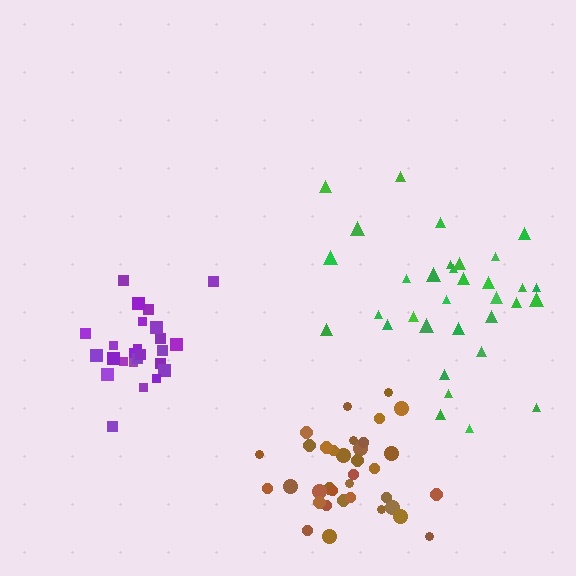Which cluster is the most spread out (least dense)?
Green.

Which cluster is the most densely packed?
Purple.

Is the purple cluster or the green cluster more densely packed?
Purple.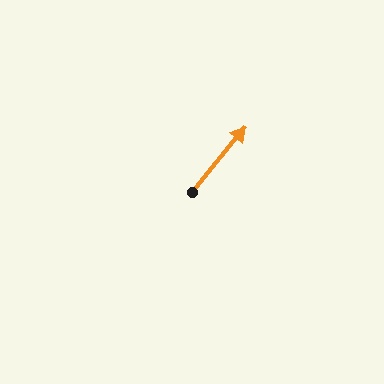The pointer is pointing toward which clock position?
Roughly 1 o'clock.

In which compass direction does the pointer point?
Northeast.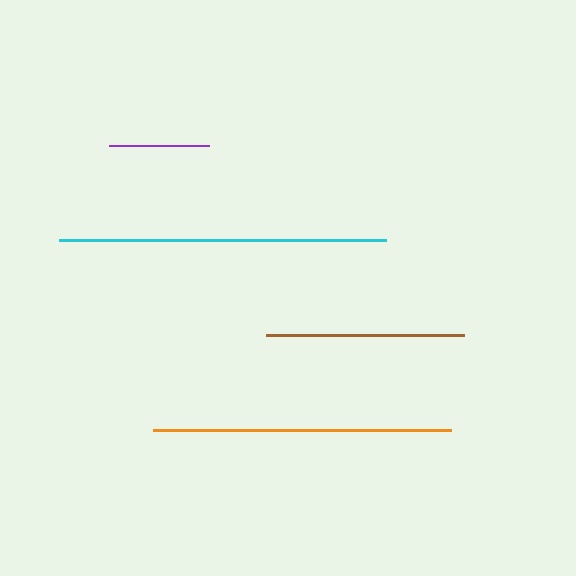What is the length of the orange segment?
The orange segment is approximately 298 pixels long.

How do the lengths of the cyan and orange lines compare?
The cyan and orange lines are approximately the same length.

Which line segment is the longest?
The cyan line is the longest at approximately 327 pixels.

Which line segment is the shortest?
The purple line is the shortest at approximately 100 pixels.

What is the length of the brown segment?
The brown segment is approximately 199 pixels long.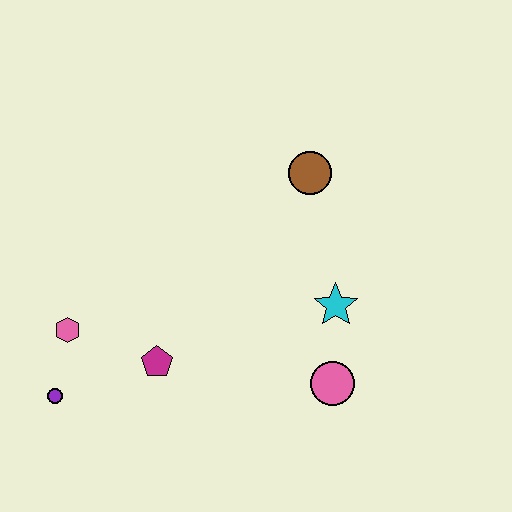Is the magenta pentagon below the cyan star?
Yes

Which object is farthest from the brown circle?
The purple circle is farthest from the brown circle.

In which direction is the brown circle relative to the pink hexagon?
The brown circle is to the right of the pink hexagon.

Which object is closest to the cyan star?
The pink circle is closest to the cyan star.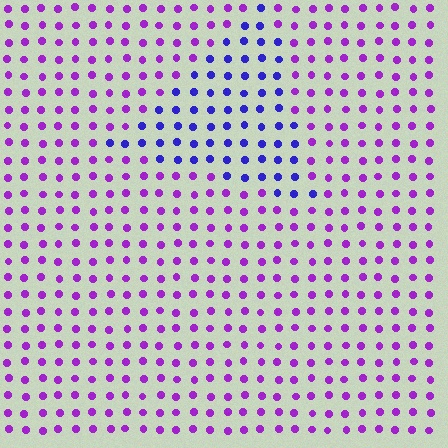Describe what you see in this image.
The image is filled with small purple elements in a uniform arrangement. A triangle-shaped region is visible where the elements are tinted to a slightly different hue, forming a subtle color boundary.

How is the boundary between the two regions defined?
The boundary is defined purely by a slight shift in hue (about 41 degrees). Spacing, size, and orientation are identical on both sides.